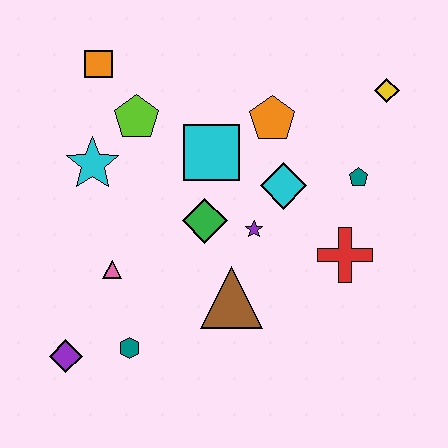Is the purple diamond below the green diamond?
Yes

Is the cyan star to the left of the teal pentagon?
Yes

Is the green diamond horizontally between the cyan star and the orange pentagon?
Yes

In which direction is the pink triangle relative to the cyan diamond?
The pink triangle is to the left of the cyan diamond.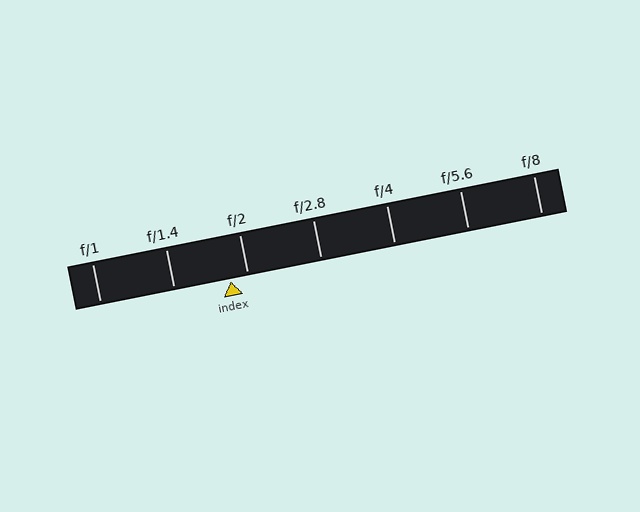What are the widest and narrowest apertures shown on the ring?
The widest aperture shown is f/1 and the narrowest is f/8.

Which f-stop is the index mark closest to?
The index mark is closest to f/2.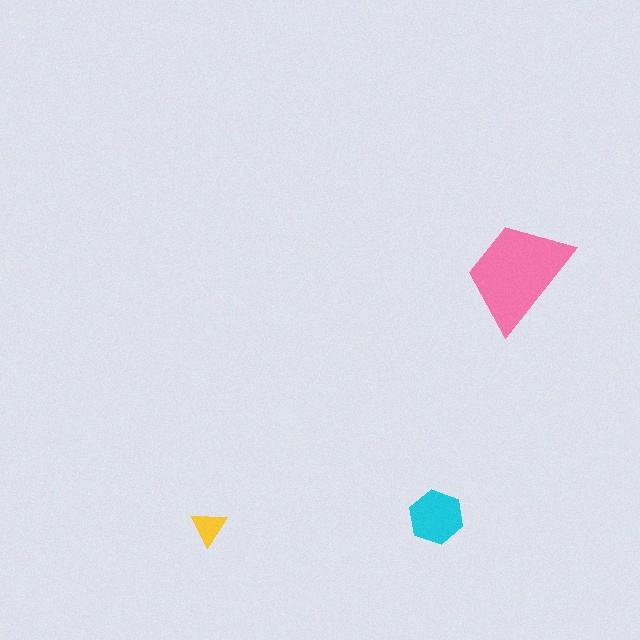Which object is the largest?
The pink trapezoid.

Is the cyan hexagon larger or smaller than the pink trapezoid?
Smaller.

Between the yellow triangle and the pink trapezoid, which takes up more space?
The pink trapezoid.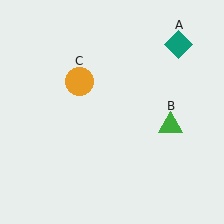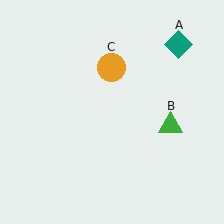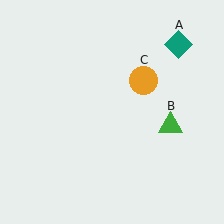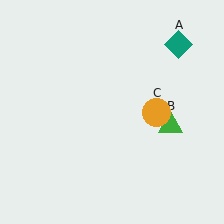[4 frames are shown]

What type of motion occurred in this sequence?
The orange circle (object C) rotated clockwise around the center of the scene.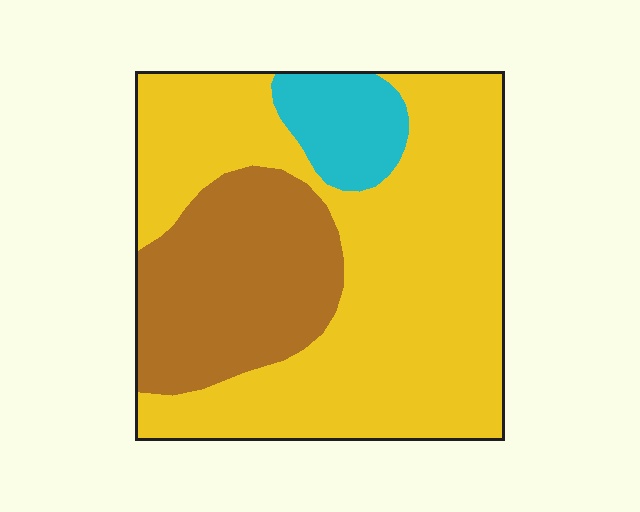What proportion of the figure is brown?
Brown covers around 25% of the figure.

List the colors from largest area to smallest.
From largest to smallest: yellow, brown, cyan.